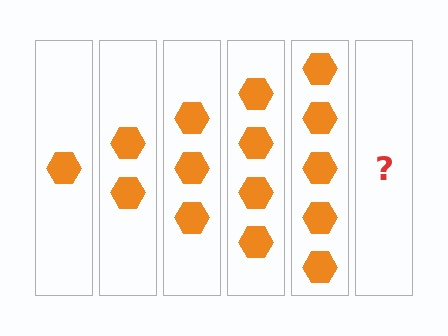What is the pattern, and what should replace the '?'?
The pattern is that each step adds one more hexagon. The '?' should be 6 hexagons.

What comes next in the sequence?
The next element should be 6 hexagons.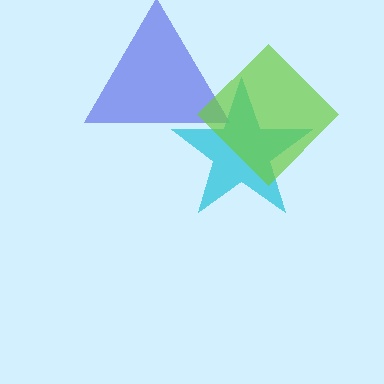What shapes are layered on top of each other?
The layered shapes are: a blue triangle, a cyan star, a lime diamond.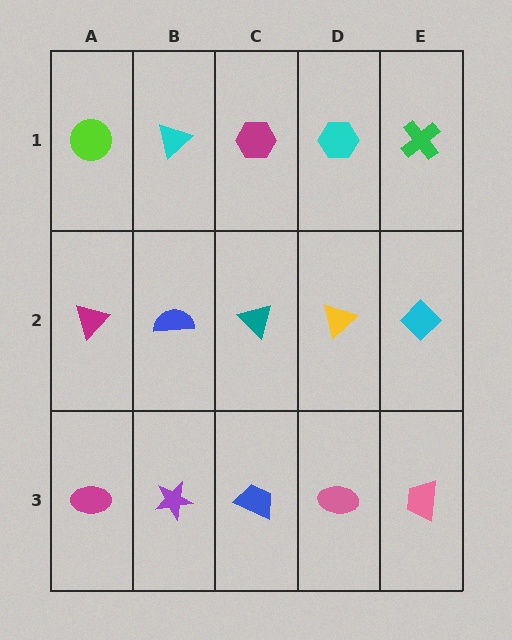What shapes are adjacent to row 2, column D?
A cyan hexagon (row 1, column D), a pink ellipse (row 3, column D), a teal triangle (row 2, column C), a cyan diamond (row 2, column E).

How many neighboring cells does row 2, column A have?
3.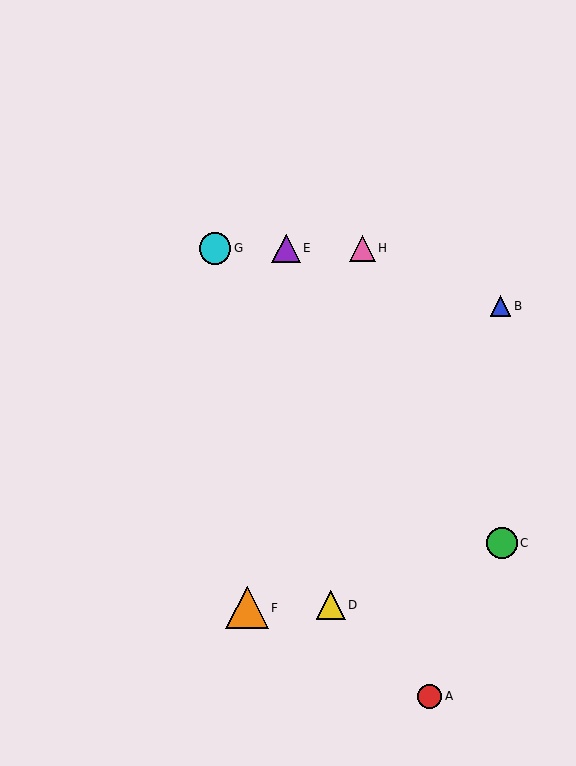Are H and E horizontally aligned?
Yes, both are at y≈248.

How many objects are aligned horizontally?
3 objects (E, G, H) are aligned horizontally.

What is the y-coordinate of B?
Object B is at y≈306.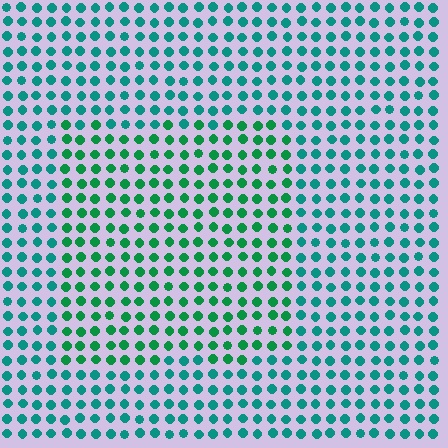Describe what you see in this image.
The image is filled with small teal elements in a uniform arrangement. A rectangle-shaped region is visible where the elements are tinted to a slightly different hue, forming a subtle color boundary.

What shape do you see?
I see a rectangle.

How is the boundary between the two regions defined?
The boundary is defined purely by a slight shift in hue (about 30 degrees). Spacing, size, and orientation are identical on both sides.